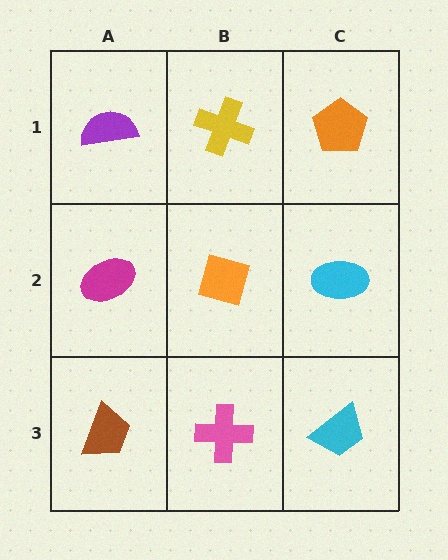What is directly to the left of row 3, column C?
A pink cross.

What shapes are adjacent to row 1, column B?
An orange diamond (row 2, column B), a purple semicircle (row 1, column A), an orange pentagon (row 1, column C).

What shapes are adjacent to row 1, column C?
A cyan ellipse (row 2, column C), a yellow cross (row 1, column B).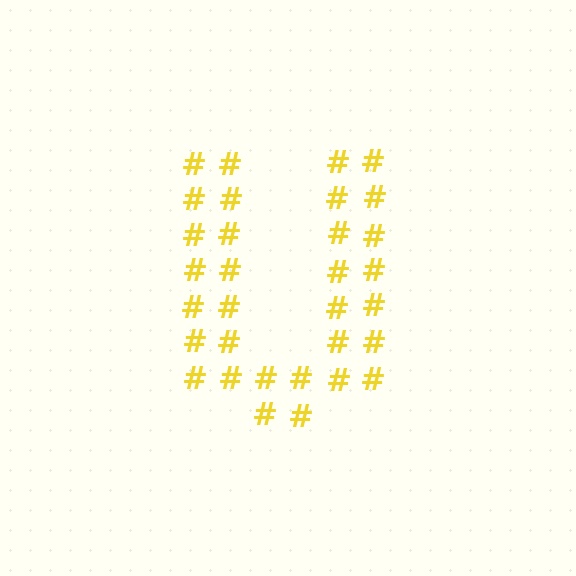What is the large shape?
The large shape is the letter U.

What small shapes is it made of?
It is made of small hash symbols.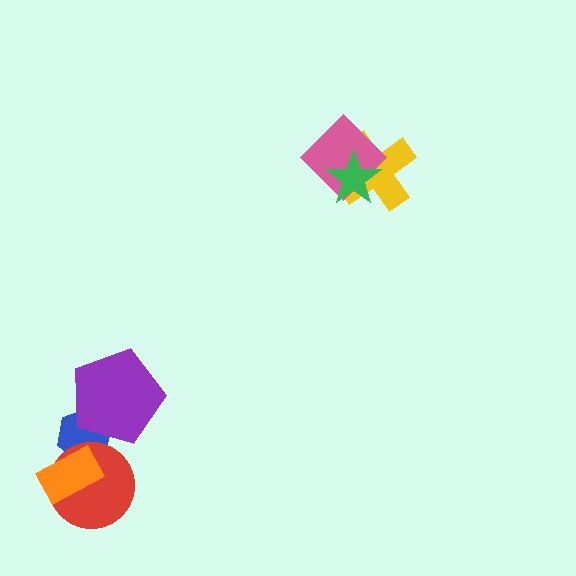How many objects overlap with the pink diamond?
2 objects overlap with the pink diamond.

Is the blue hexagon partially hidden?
Yes, it is partially covered by another shape.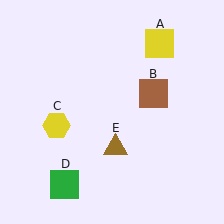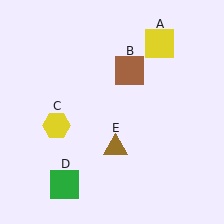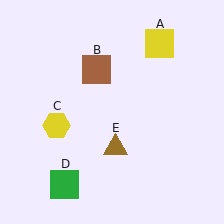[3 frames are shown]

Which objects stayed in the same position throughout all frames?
Yellow square (object A) and yellow hexagon (object C) and green square (object D) and brown triangle (object E) remained stationary.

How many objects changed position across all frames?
1 object changed position: brown square (object B).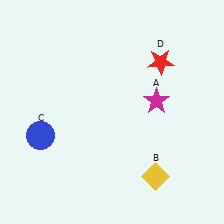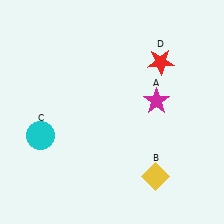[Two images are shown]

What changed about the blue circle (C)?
In Image 1, C is blue. In Image 2, it changed to cyan.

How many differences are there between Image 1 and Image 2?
There is 1 difference between the two images.